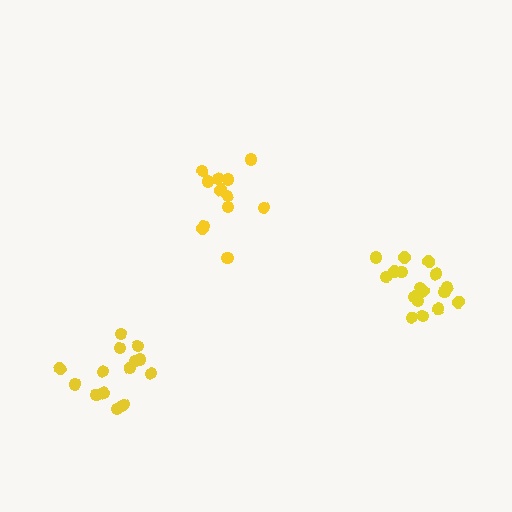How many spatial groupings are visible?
There are 3 spatial groupings.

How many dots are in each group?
Group 1: 12 dots, Group 2: 15 dots, Group 3: 18 dots (45 total).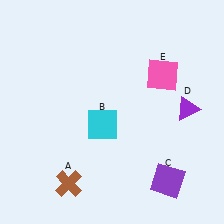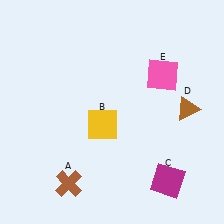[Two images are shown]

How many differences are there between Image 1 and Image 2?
There are 3 differences between the two images.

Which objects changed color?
B changed from cyan to yellow. C changed from purple to magenta. D changed from purple to brown.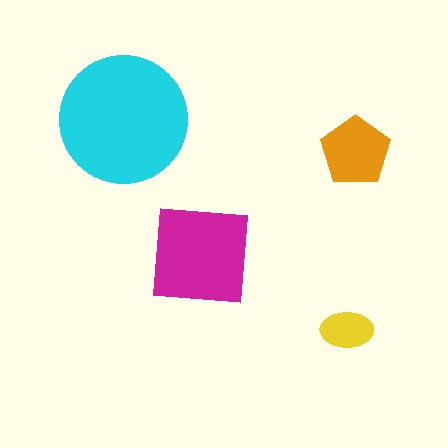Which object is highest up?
The cyan circle is topmost.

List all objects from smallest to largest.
The yellow ellipse, the orange pentagon, the magenta square, the cyan circle.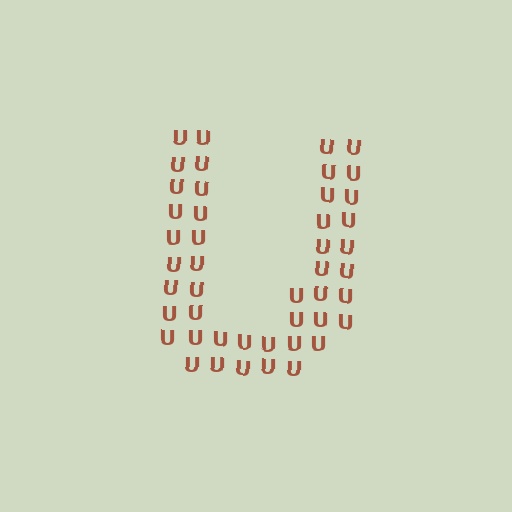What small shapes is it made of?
It is made of small letter U's.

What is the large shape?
The large shape is the letter U.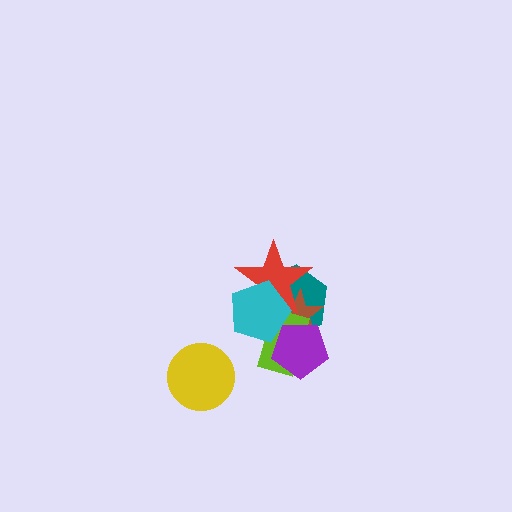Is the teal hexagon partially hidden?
Yes, it is partially covered by another shape.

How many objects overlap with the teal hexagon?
5 objects overlap with the teal hexagon.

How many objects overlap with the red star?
4 objects overlap with the red star.